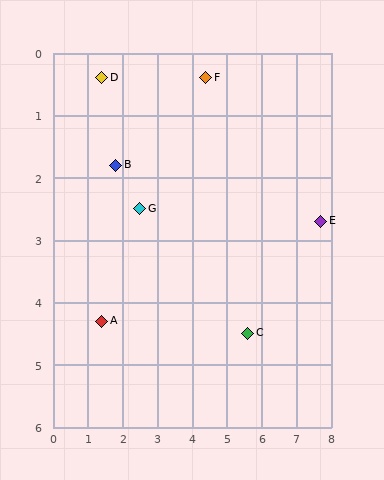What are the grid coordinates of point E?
Point E is at approximately (7.7, 2.7).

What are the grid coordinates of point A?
Point A is at approximately (1.4, 4.3).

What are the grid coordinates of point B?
Point B is at approximately (1.8, 1.8).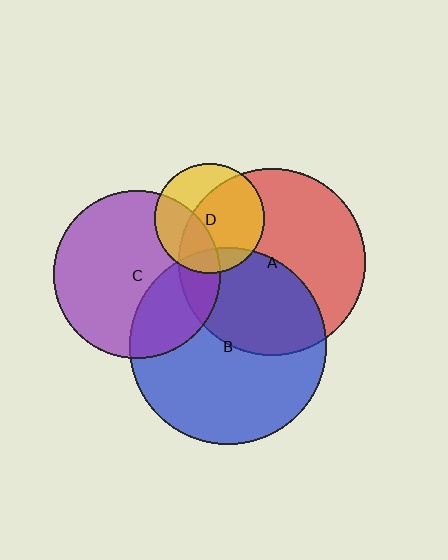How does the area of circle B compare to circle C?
Approximately 1.4 times.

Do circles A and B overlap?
Yes.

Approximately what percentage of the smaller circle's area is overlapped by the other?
Approximately 40%.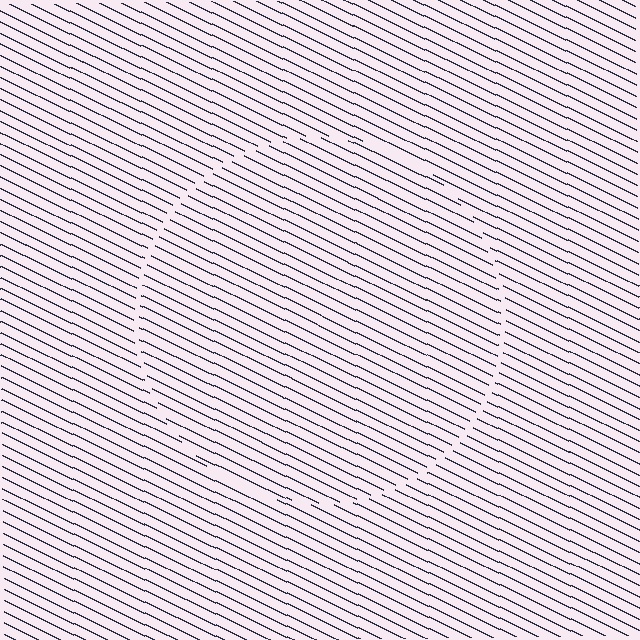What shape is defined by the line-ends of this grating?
An illusory circle. The interior of the shape contains the same grating, shifted by half a period — the contour is defined by the phase discontinuity where line-ends from the inner and outer gratings abut.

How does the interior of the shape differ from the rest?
The interior of the shape contains the same grating, shifted by half a period — the contour is defined by the phase discontinuity where line-ends from the inner and outer gratings abut.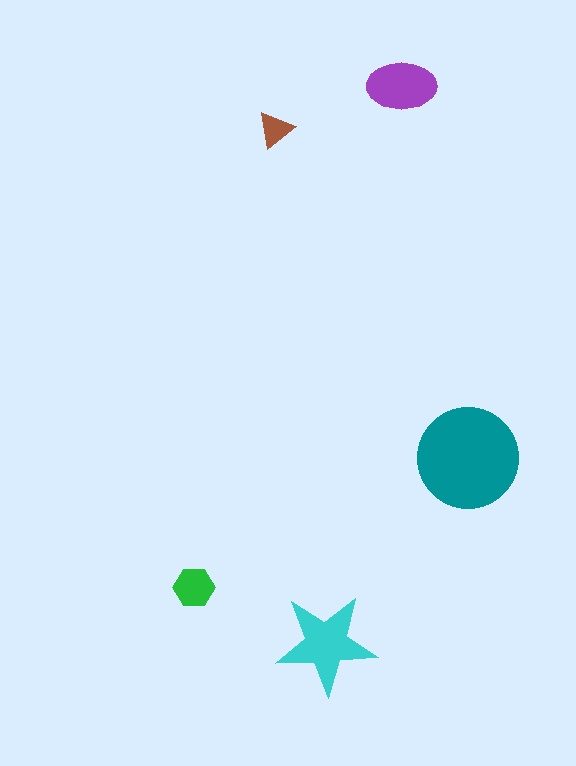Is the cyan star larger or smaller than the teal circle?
Smaller.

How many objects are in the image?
There are 5 objects in the image.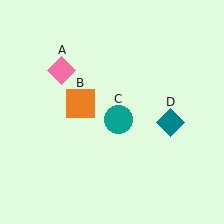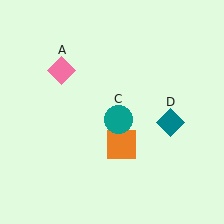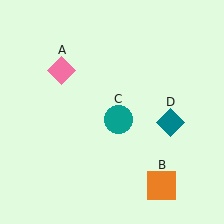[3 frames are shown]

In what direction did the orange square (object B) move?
The orange square (object B) moved down and to the right.